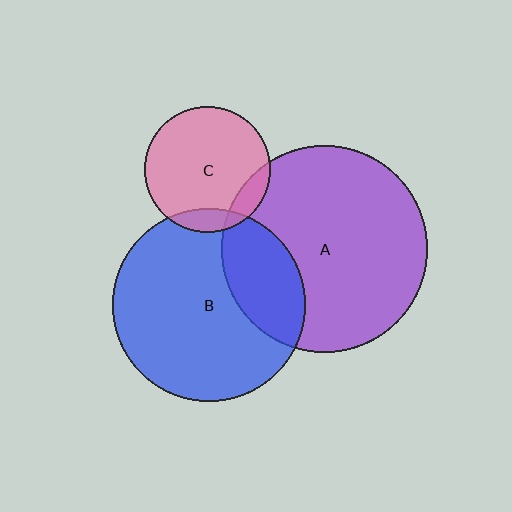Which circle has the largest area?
Circle A (purple).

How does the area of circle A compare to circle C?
Approximately 2.7 times.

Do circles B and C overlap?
Yes.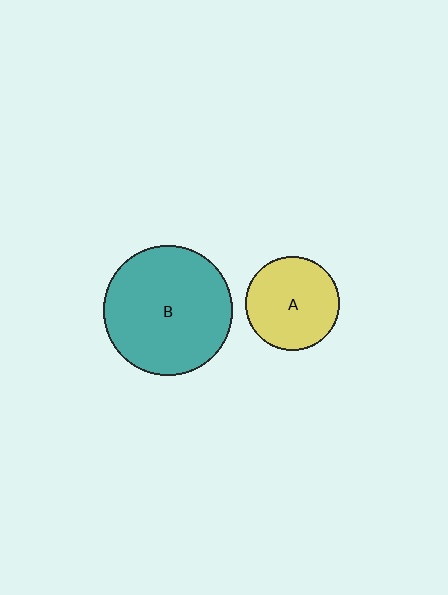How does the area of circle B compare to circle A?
Approximately 1.9 times.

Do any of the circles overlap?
No, none of the circles overlap.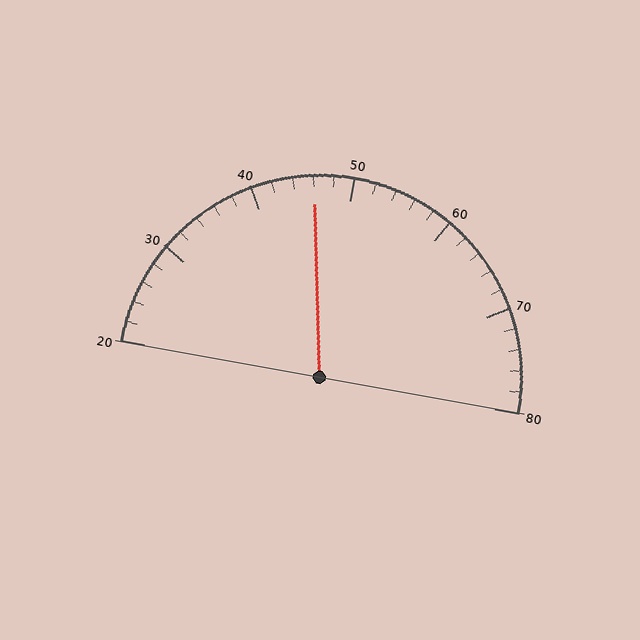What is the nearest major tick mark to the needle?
The nearest major tick mark is 50.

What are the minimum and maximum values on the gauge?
The gauge ranges from 20 to 80.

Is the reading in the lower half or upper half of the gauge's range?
The reading is in the lower half of the range (20 to 80).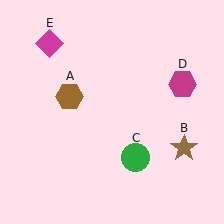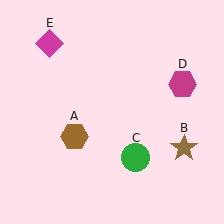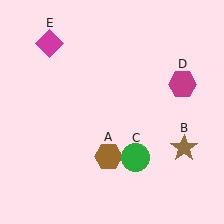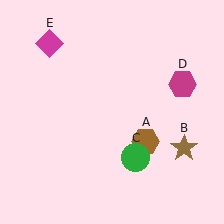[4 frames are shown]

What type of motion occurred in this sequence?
The brown hexagon (object A) rotated counterclockwise around the center of the scene.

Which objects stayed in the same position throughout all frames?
Brown star (object B) and green circle (object C) and magenta hexagon (object D) and magenta diamond (object E) remained stationary.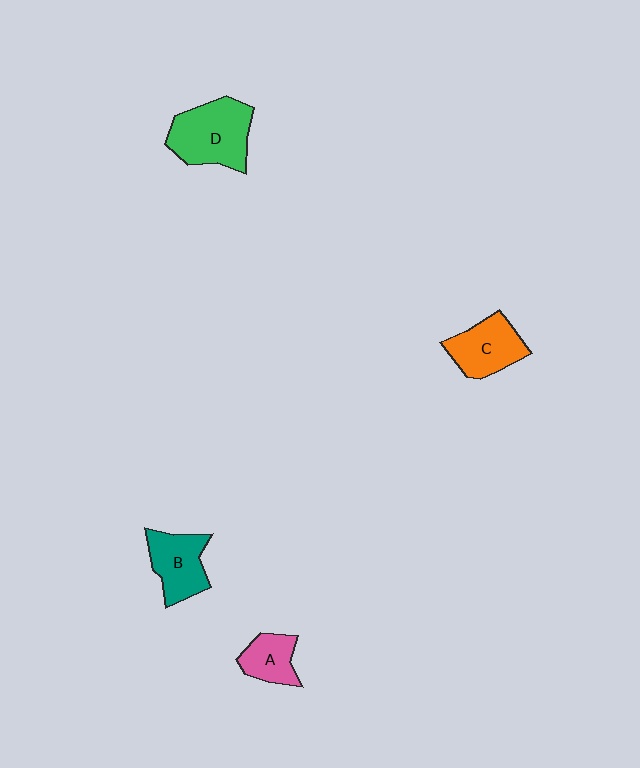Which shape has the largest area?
Shape D (green).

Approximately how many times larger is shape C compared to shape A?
Approximately 1.4 times.